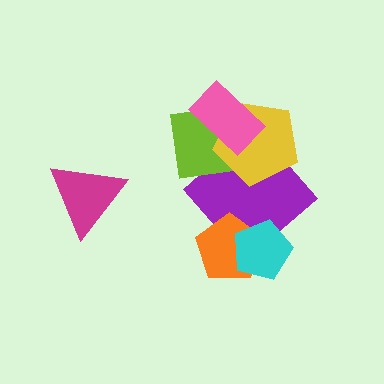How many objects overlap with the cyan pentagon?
2 objects overlap with the cyan pentagon.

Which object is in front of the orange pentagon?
The cyan pentagon is in front of the orange pentagon.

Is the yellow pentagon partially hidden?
Yes, it is partially covered by another shape.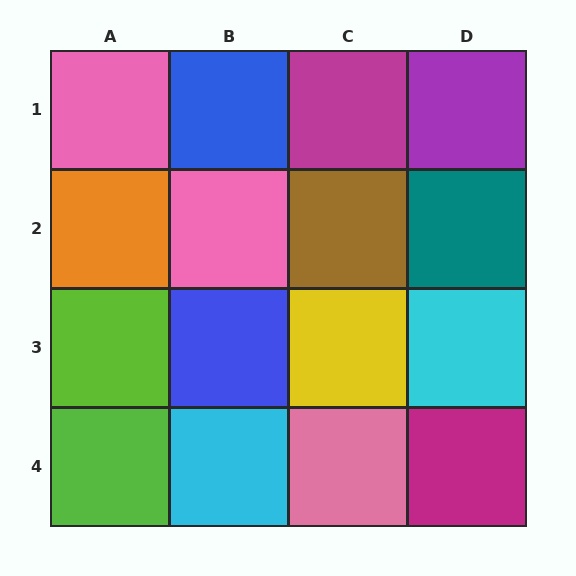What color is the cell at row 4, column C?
Pink.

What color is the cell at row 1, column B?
Blue.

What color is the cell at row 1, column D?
Purple.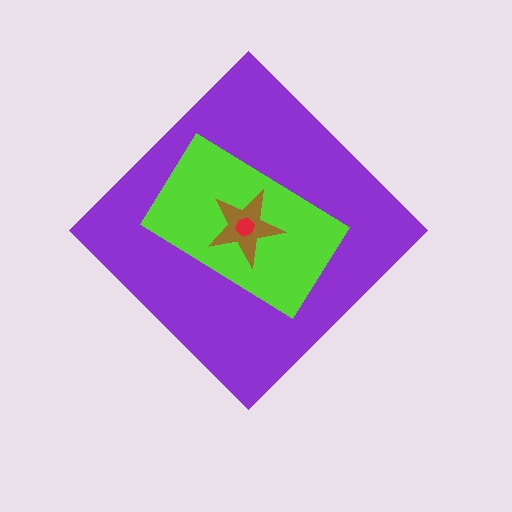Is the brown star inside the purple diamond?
Yes.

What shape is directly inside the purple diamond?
The lime rectangle.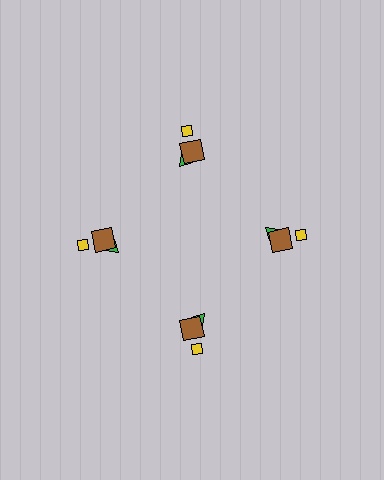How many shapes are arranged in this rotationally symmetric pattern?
There are 12 shapes, arranged in 4 groups of 3.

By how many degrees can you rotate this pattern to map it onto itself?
The pattern maps onto itself every 90 degrees of rotation.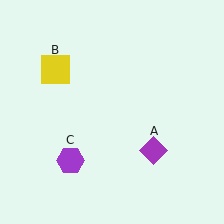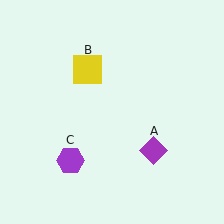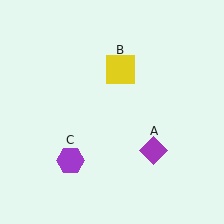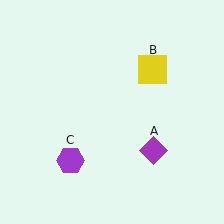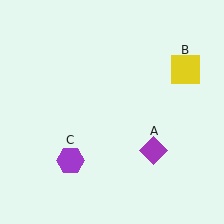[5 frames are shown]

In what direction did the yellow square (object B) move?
The yellow square (object B) moved right.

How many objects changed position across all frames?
1 object changed position: yellow square (object B).